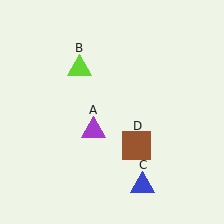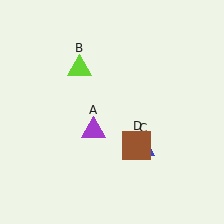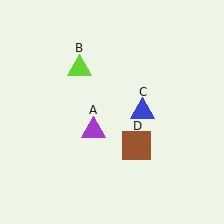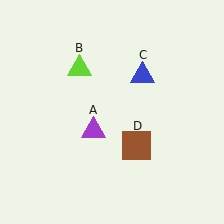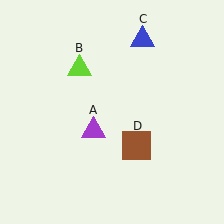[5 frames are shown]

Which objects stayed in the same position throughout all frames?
Purple triangle (object A) and lime triangle (object B) and brown square (object D) remained stationary.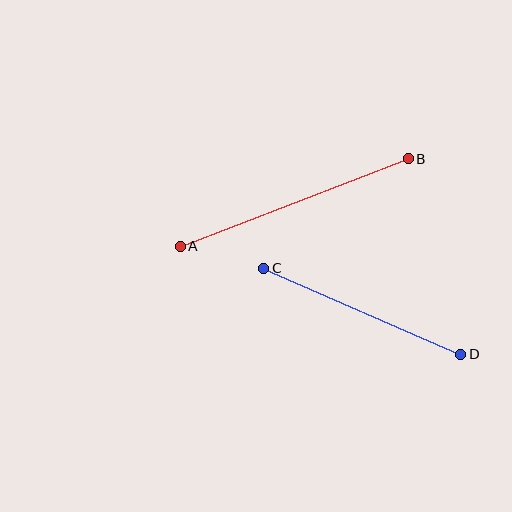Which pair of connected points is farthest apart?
Points A and B are farthest apart.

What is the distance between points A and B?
The distance is approximately 244 pixels.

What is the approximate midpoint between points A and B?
The midpoint is at approximately (294, 202) pixels.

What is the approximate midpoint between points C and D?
The midpoint is at approximately (362, 311) pixels.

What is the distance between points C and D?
The distance is approximately 215 pixels.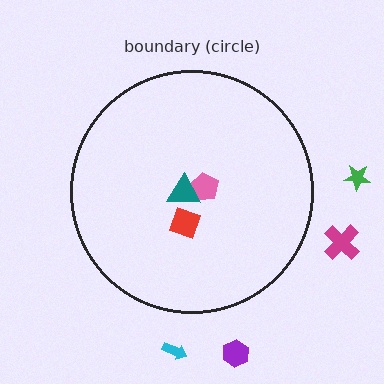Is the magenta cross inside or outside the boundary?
Outside.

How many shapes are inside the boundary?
3 inside, 4 outside.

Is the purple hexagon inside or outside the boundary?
Outside.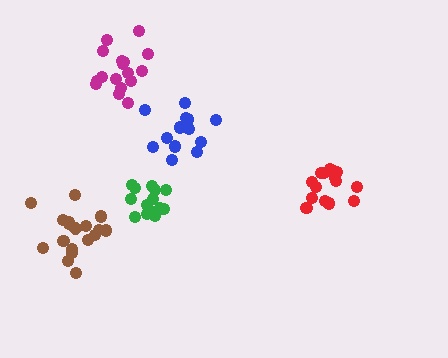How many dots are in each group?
Group 1: 16 dots, Group 2: 13 dots, Group 3: 17 dots, Group 4: 15 dots, Group 5: 18 dots (79 total).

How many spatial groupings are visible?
There are 5 spatial groupings.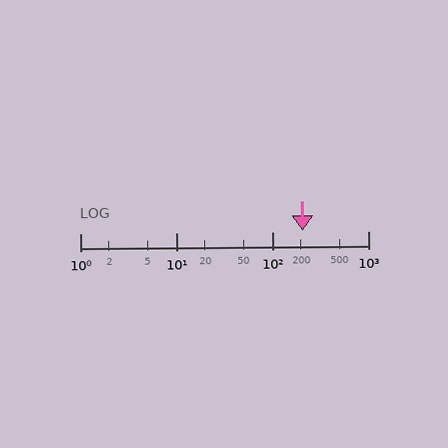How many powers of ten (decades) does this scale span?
The scale spans 3 decades, from 1 to 1000.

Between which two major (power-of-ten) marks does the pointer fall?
The pointer is between 100 and 1000.